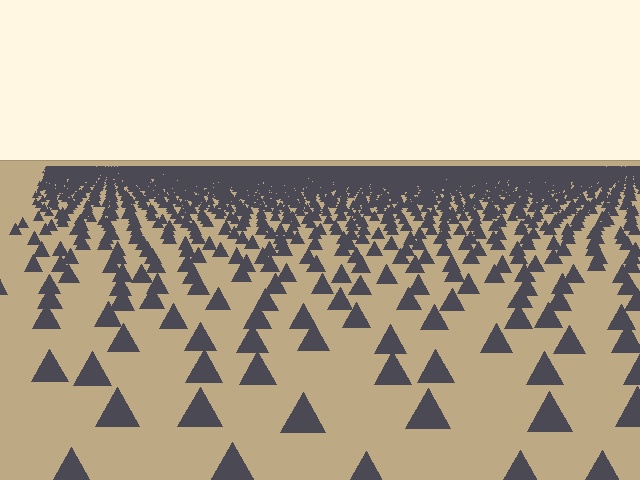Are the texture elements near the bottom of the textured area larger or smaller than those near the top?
Larger. Near the bottom, elements are closer to the viewer and appear at a bigger on-screen size.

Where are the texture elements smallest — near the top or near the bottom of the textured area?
Near the top.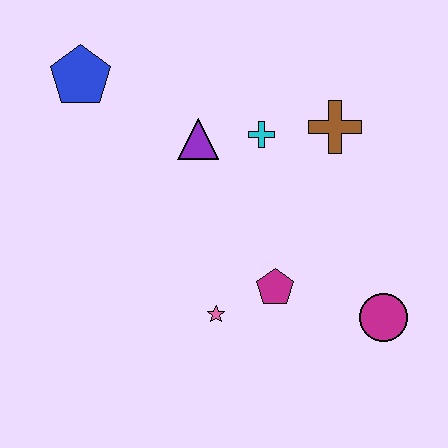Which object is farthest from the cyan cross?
The magenta circle is farthest from the cyan cross.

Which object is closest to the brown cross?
The cyan cross is closest to the brown cross.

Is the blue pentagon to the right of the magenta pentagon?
No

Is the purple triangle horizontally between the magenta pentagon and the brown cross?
No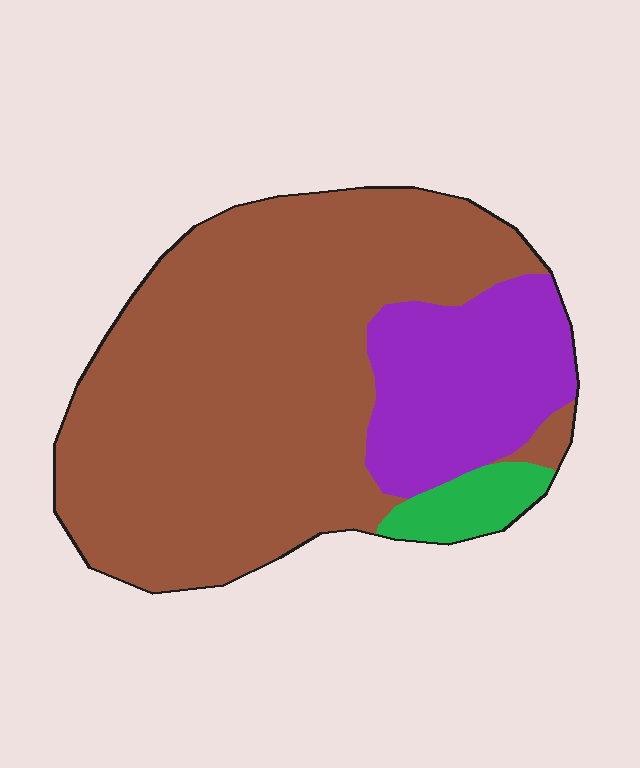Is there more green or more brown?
Brown.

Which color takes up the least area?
Green, at roughly 5%.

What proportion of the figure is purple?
Purple covers around 20% of the figure.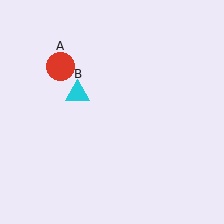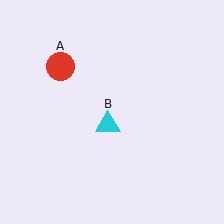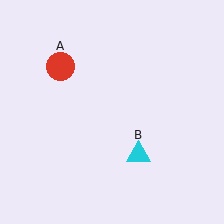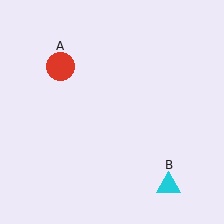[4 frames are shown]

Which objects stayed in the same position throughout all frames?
Red circle (object A) remained stationary.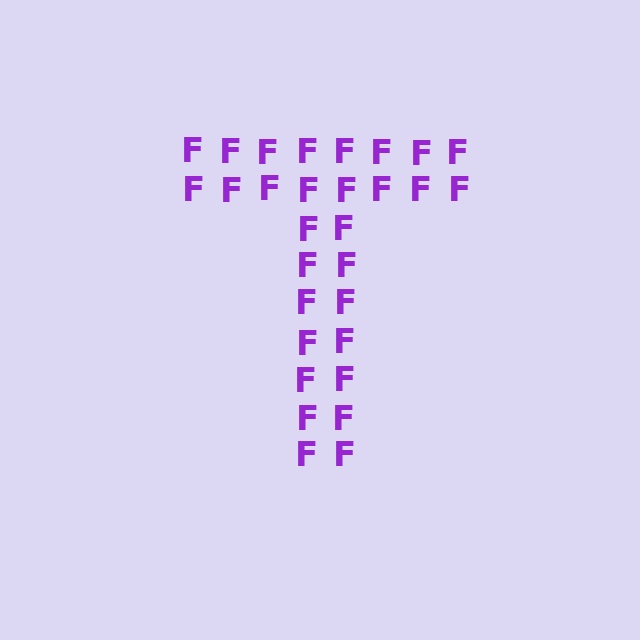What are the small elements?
The small elements are letter F's.